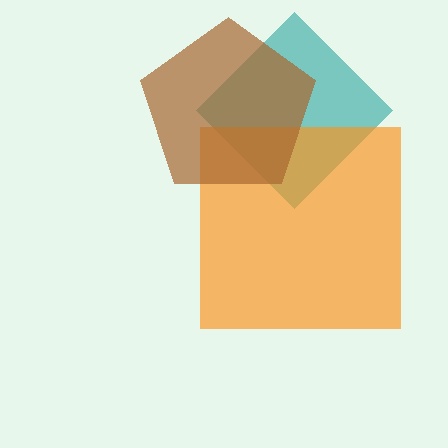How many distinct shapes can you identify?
There are 3 distinct shapes: a teal diamond, an orange square, a brown pentagon.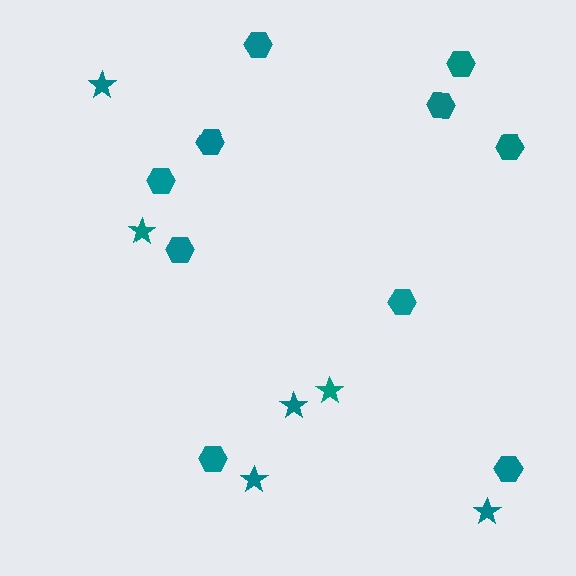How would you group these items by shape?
There are 2 groups: one group of hexagons (10) and one group of stars (6).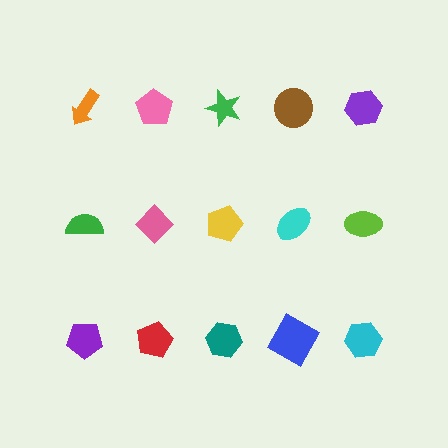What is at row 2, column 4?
A cyan ellipse.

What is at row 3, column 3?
A teal hexagon.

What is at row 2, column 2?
A pink diamond.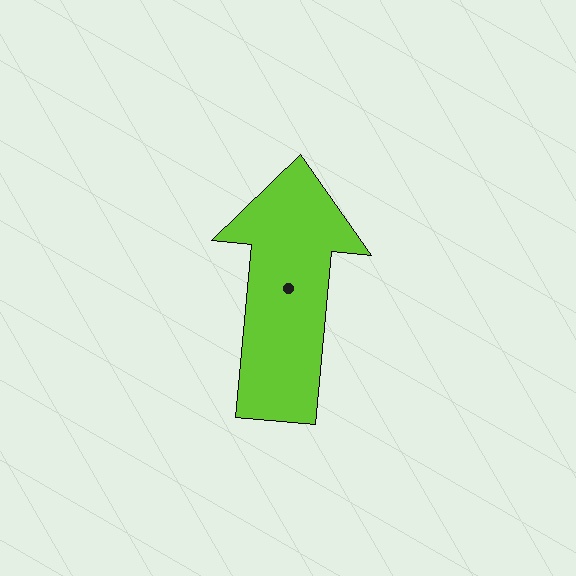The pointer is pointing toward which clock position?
Roughly 12 o'clock.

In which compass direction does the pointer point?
North.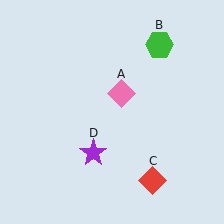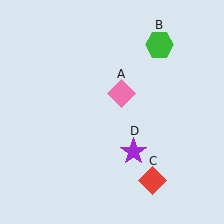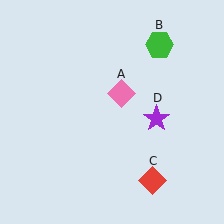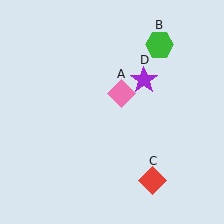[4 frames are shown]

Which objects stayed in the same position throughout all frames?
Pink diamond (object A) and green hexagon (object B) and red diamond (object C) remained stationary.